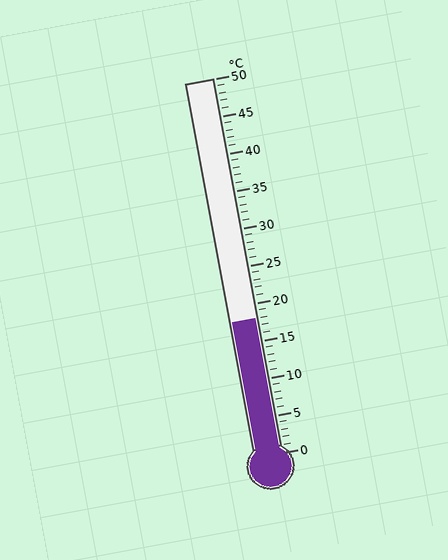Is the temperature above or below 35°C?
The temperature is below 35°C.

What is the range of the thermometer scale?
The thermometer scale ranges from 0°C to 50°C.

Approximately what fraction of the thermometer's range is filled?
The thermometer is filled to approximately 35% of its range.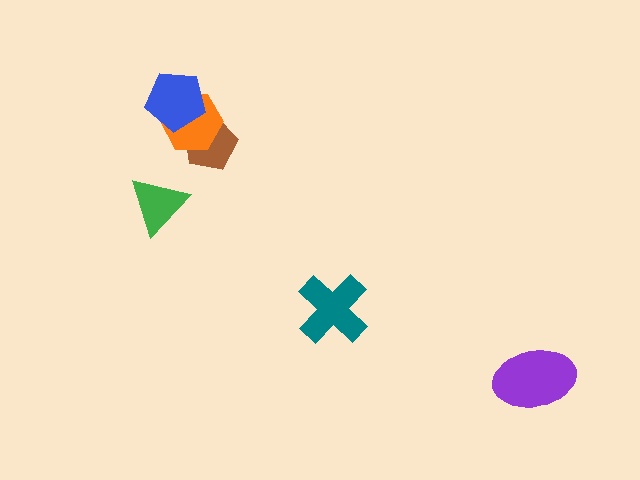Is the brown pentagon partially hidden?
Yes, it is partially covered by another shape.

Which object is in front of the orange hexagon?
The blue pentagon is in front of the orange hexagon.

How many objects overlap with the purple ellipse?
0 objects overlap with the purple ellipse.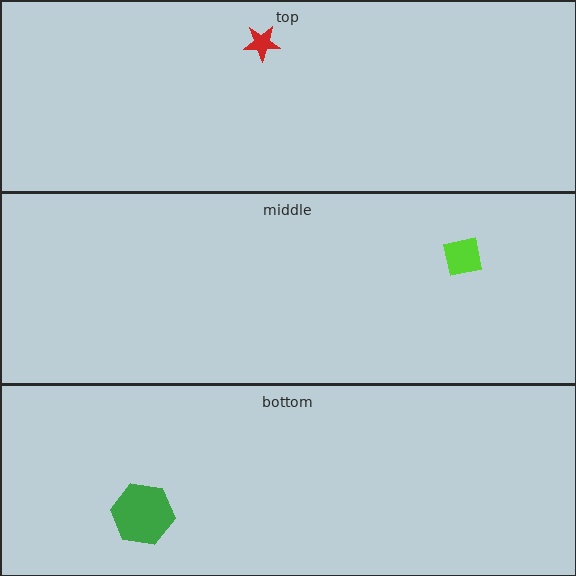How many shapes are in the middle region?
1.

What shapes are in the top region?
The red star.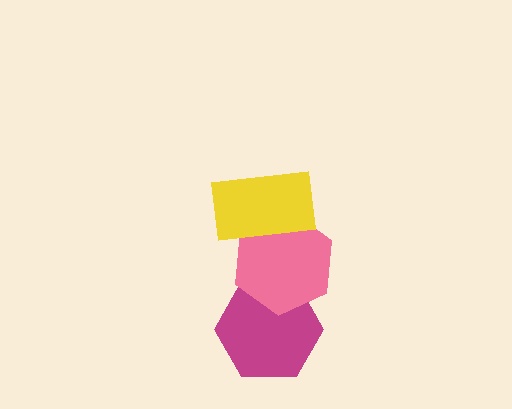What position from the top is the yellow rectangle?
The yellow rectangle is 1st from the top.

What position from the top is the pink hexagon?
The pink hexagon is 2nd from the top.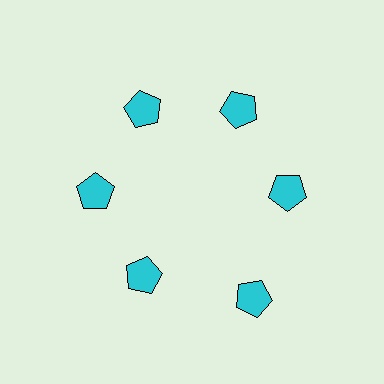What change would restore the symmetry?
The symmetry would be restored by moving it inward, back onto the ring so that all 6 pentagons sit at equal angles and equal distance from the center.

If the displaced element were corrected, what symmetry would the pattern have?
It would have 6-fold rotational symmetry — the pattern would map onto itself every 60 degrees.